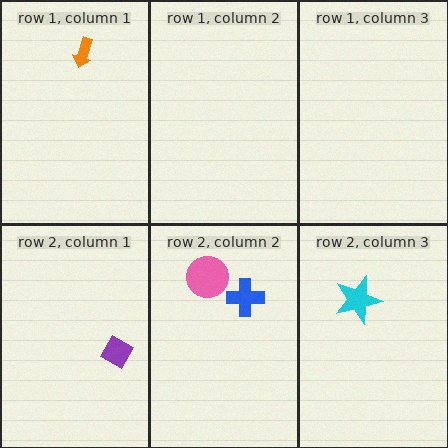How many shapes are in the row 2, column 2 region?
2.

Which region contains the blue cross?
The row 2, column 2 region.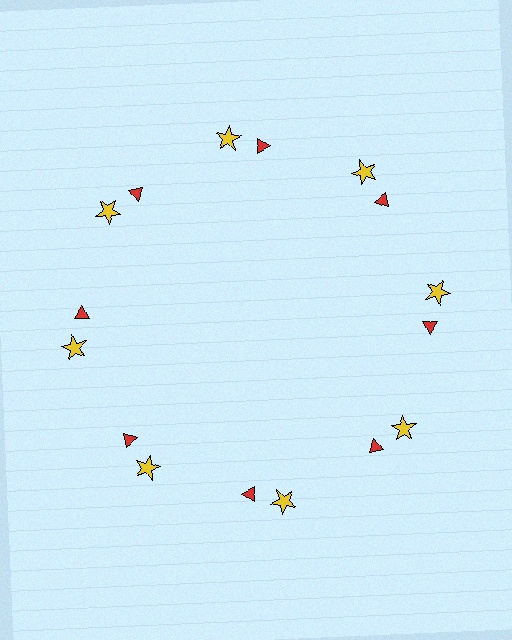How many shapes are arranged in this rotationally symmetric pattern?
There are 16 shapes, arranged in 8 groups of 2.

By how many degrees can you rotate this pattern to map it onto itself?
The pattern maps onto itself every 45 degrees of rotation.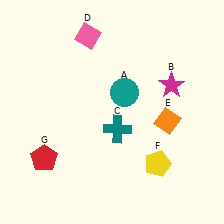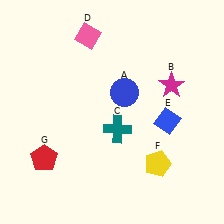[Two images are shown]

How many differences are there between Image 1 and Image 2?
There are 2 differences between the two images.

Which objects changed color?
A changed from teal to blue. E changed from orange to blue.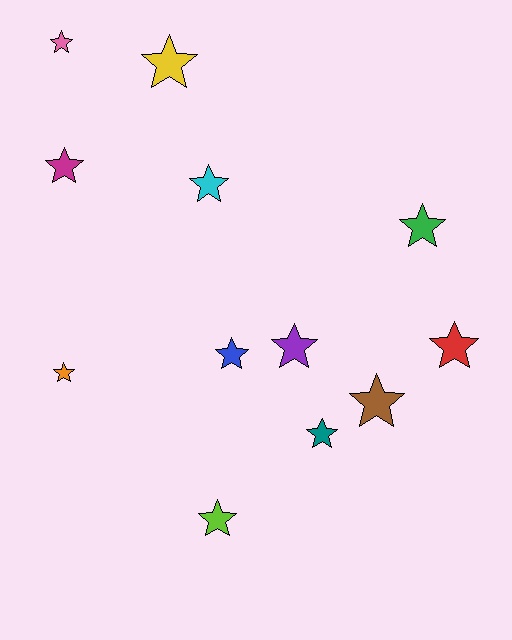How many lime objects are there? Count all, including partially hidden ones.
There is 1 lime object.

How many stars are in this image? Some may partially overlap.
There are 12 stars.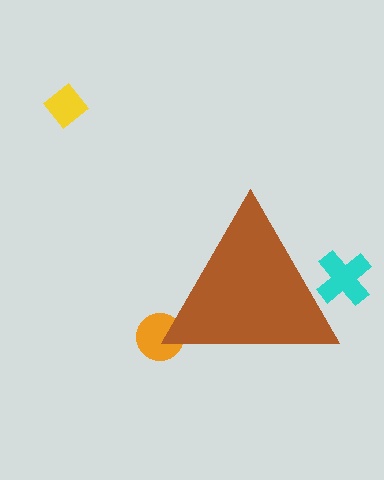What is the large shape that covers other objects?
A brown triangle.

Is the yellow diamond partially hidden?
No, the yellow diamond is fully visible.